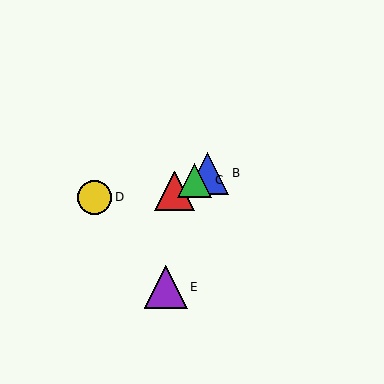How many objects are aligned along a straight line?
3 objects (A, B, C) are aligned along a straight line.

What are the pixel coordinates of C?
Object C is at (195, 180).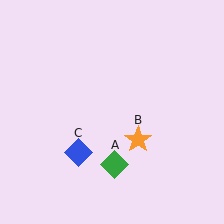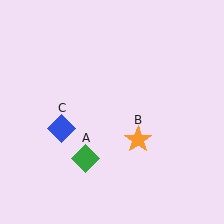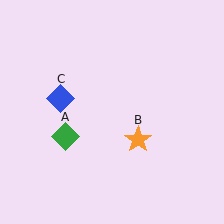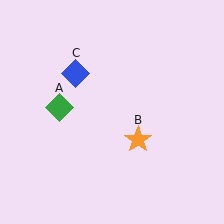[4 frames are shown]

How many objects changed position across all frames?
2 objects changed position: green diamond (object A), blue diamond (object C).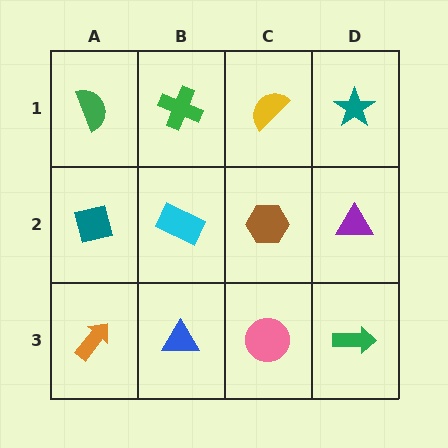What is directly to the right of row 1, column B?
A yellow semicircle.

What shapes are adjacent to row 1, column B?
A cyan rectangle (row 2, column B), a green semicircle (row 1, column A), a yellow semicircle (row 1, column C).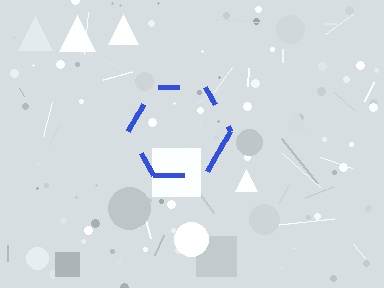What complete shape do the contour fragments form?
The contour fragments form a hexagon.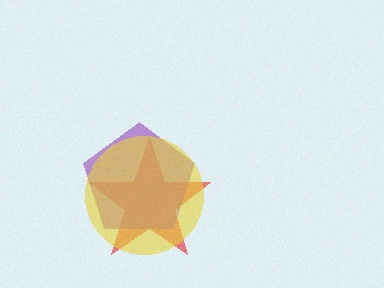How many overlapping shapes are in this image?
There are 3 overlapping shapes in the image.